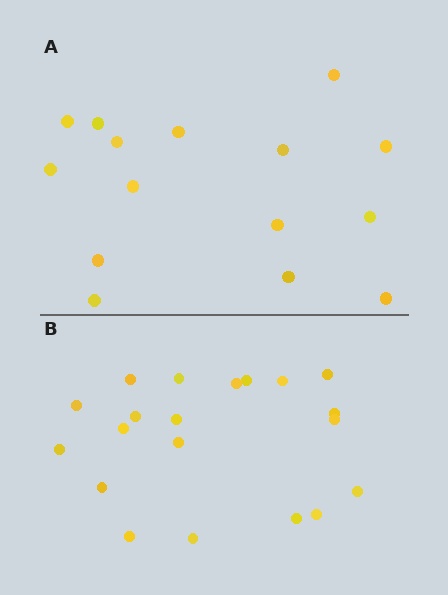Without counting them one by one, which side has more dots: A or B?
Region B (the bottom region) has more dots.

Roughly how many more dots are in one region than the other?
Region B has about 5 more dots than region A.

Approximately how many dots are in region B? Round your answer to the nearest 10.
About 20 dots.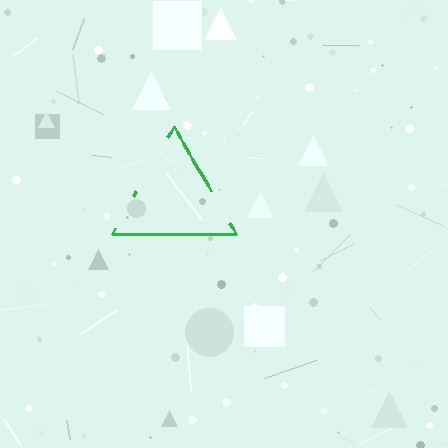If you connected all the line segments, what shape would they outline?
They would outline a triangle.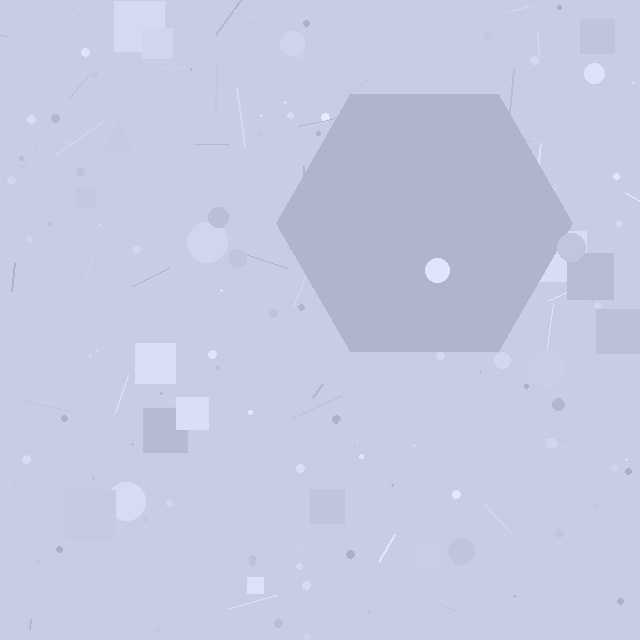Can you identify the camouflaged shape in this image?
The camouflaged shape is a hexagon.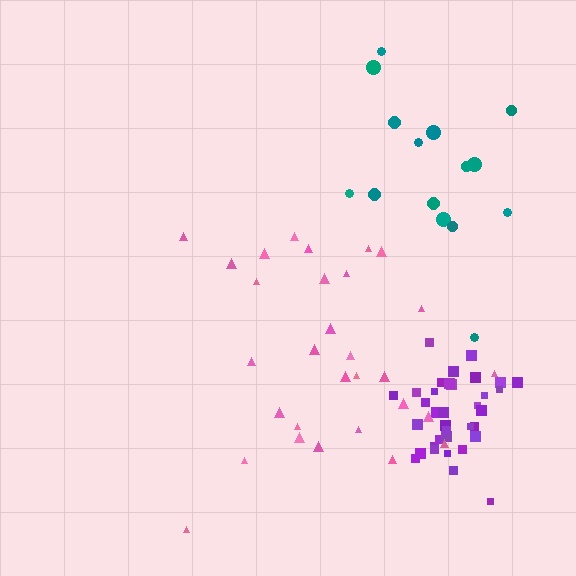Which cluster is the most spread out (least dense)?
Teal.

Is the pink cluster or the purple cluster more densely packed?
Purple.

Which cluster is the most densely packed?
Purple.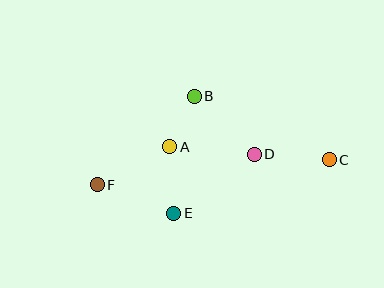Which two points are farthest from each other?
Points C and F are farthest from each other.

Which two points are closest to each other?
Points A and B are closest to each other.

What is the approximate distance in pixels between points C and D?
The distance between C and D is approximately 75 pixels.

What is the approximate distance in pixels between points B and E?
The distance between B and E is approximately 119 pixels.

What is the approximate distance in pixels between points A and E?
The distance between A and E is approximately 67 pixels.